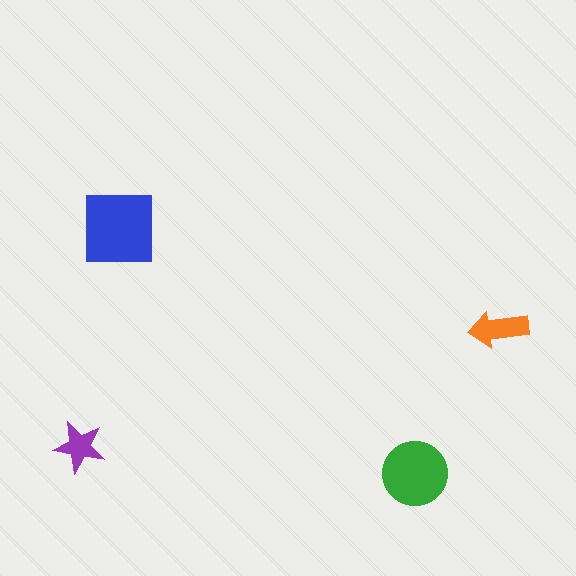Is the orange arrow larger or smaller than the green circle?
Smaller.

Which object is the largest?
The blue square.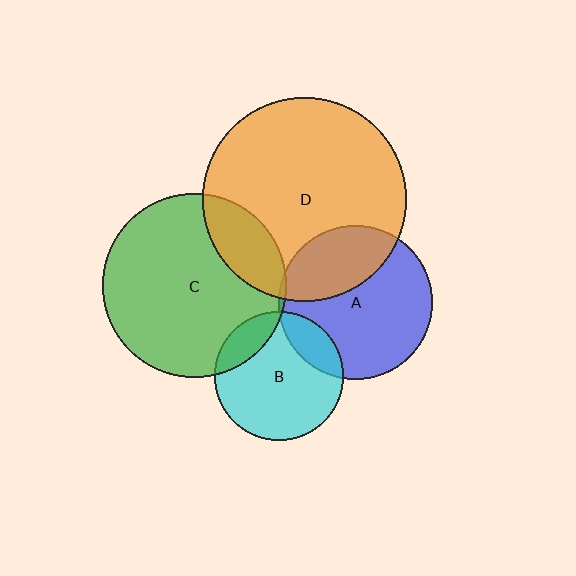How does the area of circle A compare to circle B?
Approximately 1.4 times.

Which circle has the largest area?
Circle D (orange).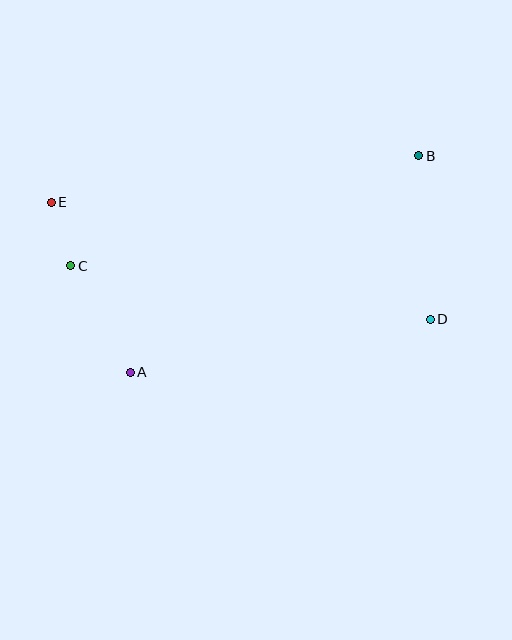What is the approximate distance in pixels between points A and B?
The distance between A and B is approximately 361 pixels.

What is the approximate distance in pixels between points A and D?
The distance between A and D is approximately 305 pixels.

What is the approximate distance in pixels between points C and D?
The distance between C and D is approximately 363 pixels.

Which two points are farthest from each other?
Points D and E are farthest from each other.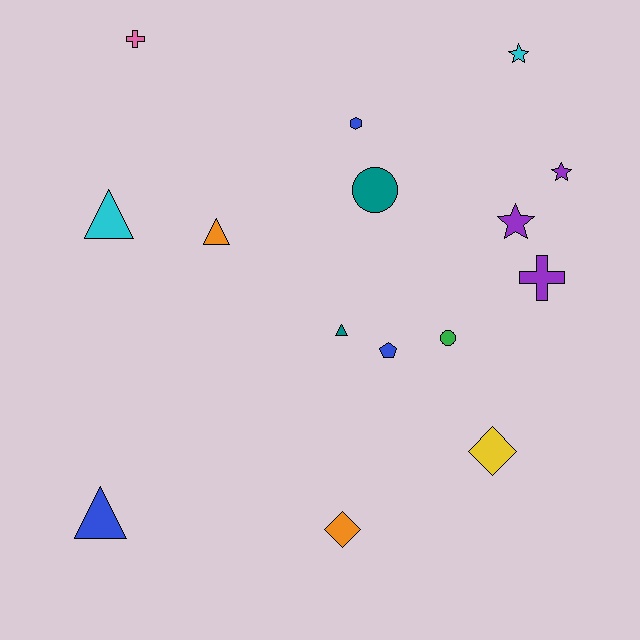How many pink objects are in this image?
There is 1 pink object.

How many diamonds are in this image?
There are 2 diamonds.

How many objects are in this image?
There are 15 objects.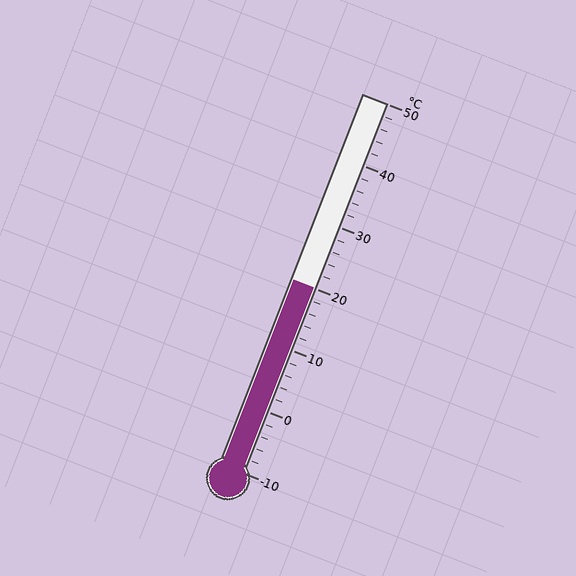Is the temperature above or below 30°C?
The temperature is below 30°C.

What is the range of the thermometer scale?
The thermometer scale ranges from -10°C to 50°C.